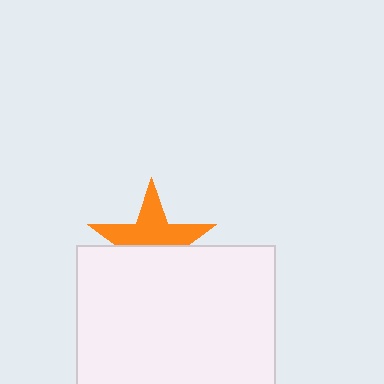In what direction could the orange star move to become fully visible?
The orange star could move up. That would shift it out from behind the white square entirely.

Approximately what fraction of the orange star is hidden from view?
Roughly 45% of the orange star is hidden behind the white square.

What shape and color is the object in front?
The object in front is a white square.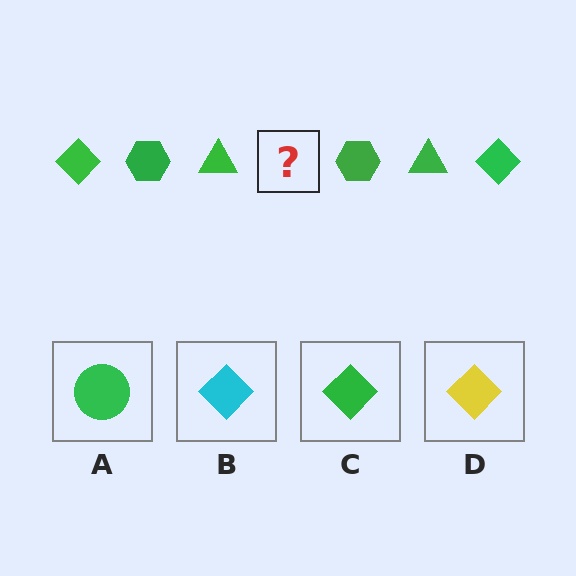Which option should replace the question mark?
Option C.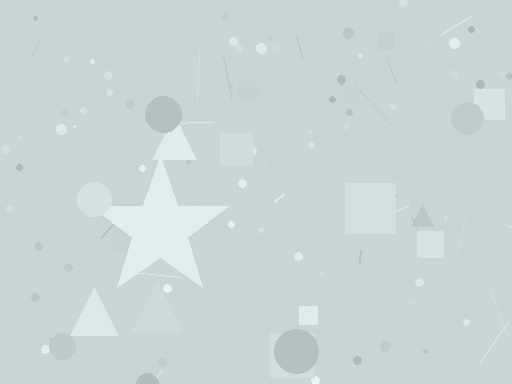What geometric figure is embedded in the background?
A star is embedded in the background.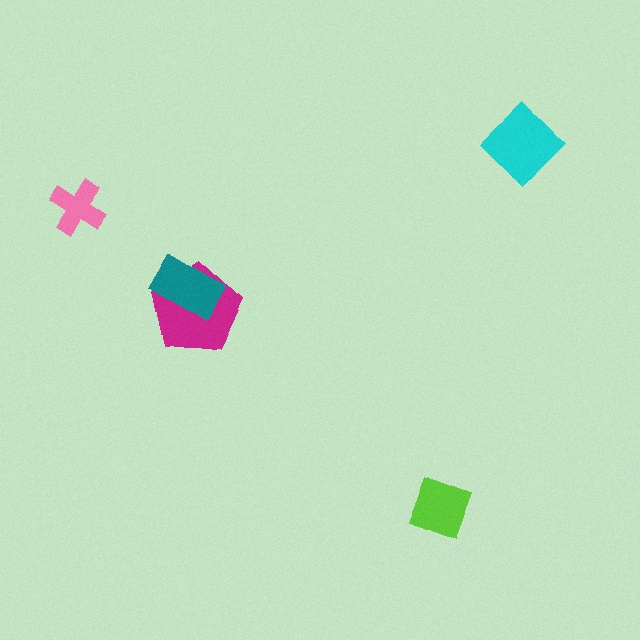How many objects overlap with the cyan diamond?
0 objects overlap with the cyan diamond.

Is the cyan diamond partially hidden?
No, no other shape covers it.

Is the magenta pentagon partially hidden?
Yes, it is partially covered by another shape.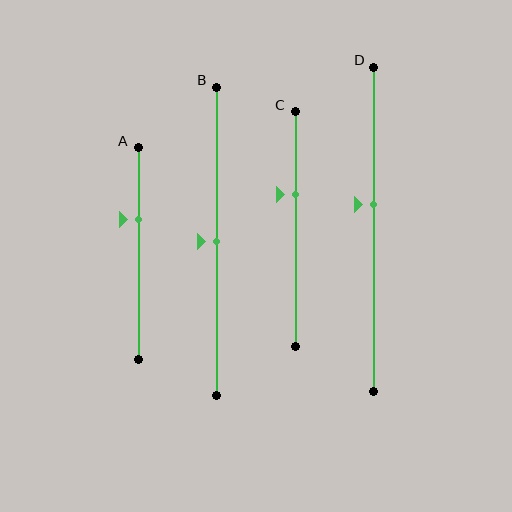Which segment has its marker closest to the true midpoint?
Segment B has its marker closest to the true midpoint.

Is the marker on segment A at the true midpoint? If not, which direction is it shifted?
No, the marker on segment A is shifted upward by about 16% of the segment length.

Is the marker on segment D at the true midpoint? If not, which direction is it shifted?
No, the marker on segment D is shifted upward by about 8% of the segment length.